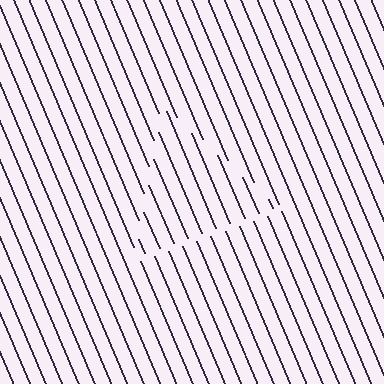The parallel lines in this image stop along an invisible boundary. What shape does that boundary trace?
An illusory triangle. The interior of the shape contains the same grating, shifted by half a period — the contour is defined by the phase discontinuity where line-ends from the inner and outer gratings abut.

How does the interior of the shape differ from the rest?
The interior of the shape contains the same grating, shifted by half a period — the contour is defined by the phase discontinuity where line-ends from the inner and outer gratings abut.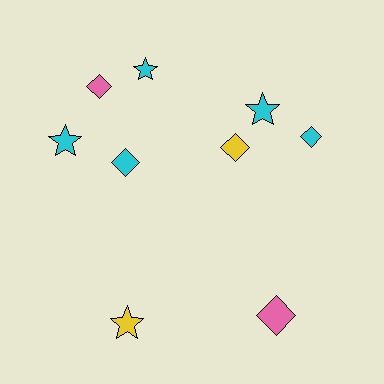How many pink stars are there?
There are no pink stars.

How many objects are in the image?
There are 9 objects.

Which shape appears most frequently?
Diamond, with 5 objects.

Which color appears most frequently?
Cyan, with 5 objects.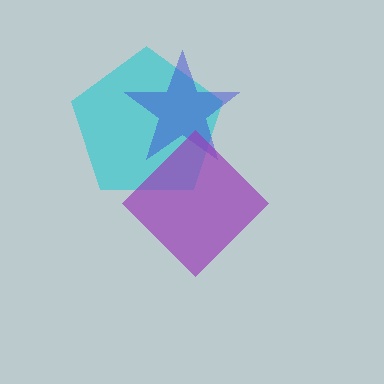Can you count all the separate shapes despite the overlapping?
Yes, there are 3 separate shapes.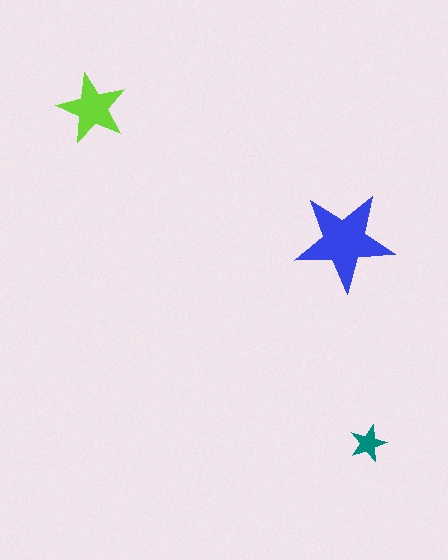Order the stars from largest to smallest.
the blue one, the lime one, the teal one.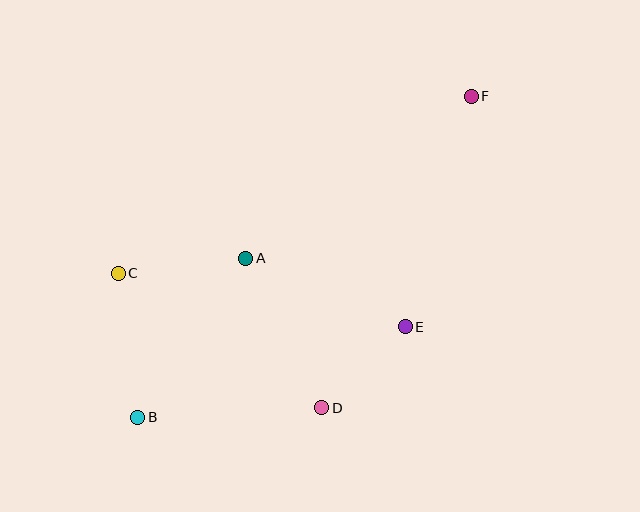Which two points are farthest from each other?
Points B and F are farthest from each other.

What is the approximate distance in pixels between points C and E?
The distance between C and E is approximately 292 pixels.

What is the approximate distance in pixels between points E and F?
The distance between E and F is approximately 240 pixels.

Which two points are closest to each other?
Points D and E are closest to each other.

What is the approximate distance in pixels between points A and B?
The distance between A and B is approximately 192 pixels.